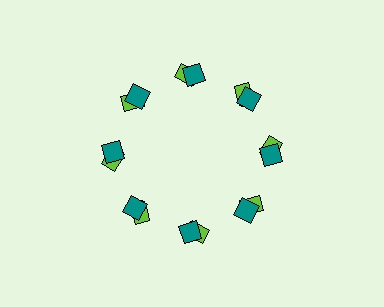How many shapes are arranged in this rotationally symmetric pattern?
There are 24 shapes, arranged in 8 groups of 3.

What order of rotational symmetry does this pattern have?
This pattern has 8-fold rotational symmetry.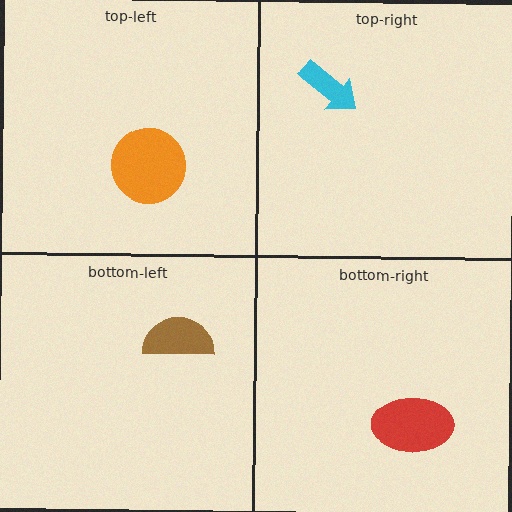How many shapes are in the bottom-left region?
1.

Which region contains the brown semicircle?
The bottom-left region.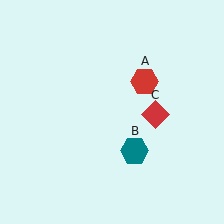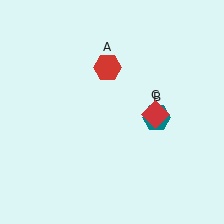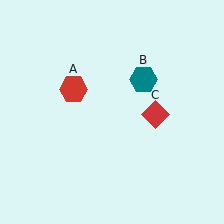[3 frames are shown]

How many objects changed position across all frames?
2 objects changed position: red hexagon (object A), teal hexagon (object B).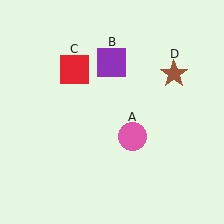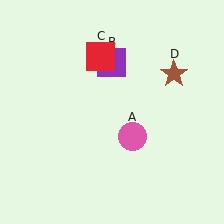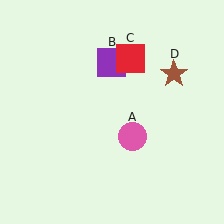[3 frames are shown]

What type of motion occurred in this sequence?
The red square (object C) rotated clockwise around the center of the scene.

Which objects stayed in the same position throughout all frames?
Pink circle (object A) and purple square (object B) and brown star (object D) remained stationary.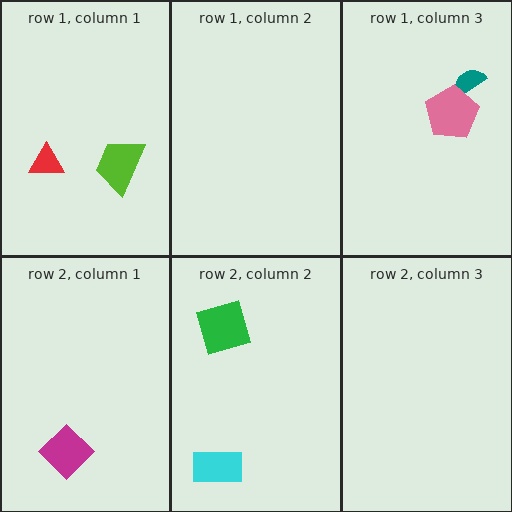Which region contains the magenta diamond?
The row 2, column 1 region.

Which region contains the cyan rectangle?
The row 2, column 2 region.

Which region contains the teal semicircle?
The row 1, column 3 region.